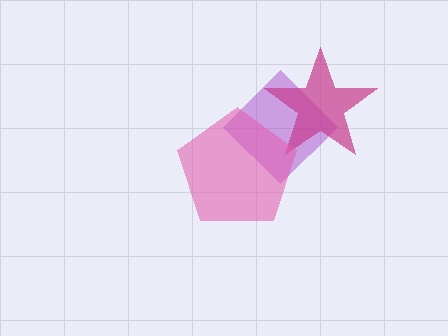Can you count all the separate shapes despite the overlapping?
Yes, there are 3 separate shapes.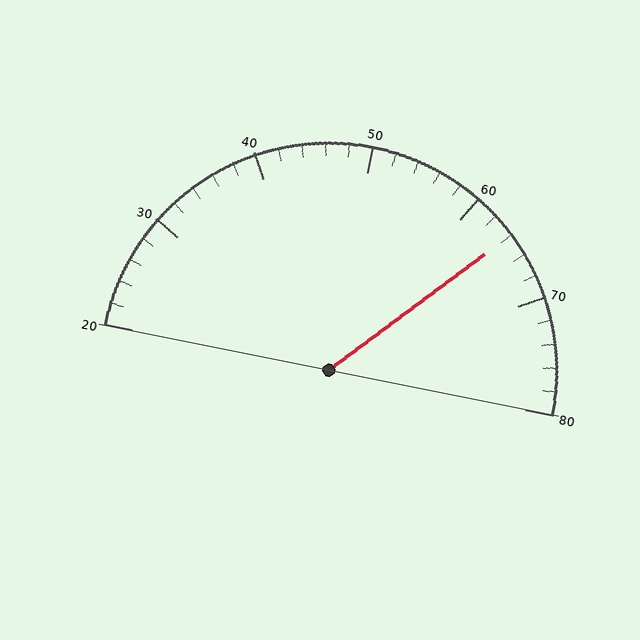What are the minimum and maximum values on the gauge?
The gauge ranges from 20 to 80.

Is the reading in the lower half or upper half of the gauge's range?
The reading is in the upper half of the range (20 to 80).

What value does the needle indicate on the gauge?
The needle indicates approximately 64.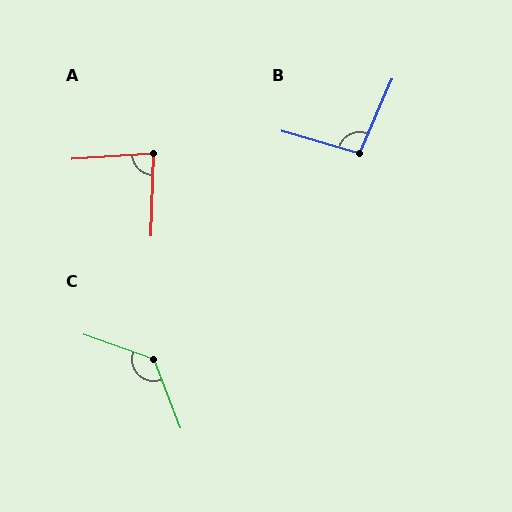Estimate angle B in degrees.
Approximately 97 degrees.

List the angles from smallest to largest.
A (85°), B (97°), C (130°).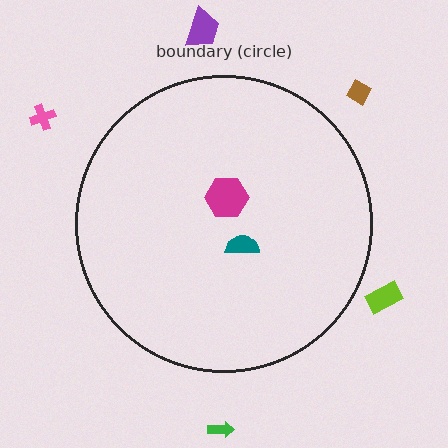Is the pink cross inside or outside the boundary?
Outside.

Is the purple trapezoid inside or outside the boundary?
Outside.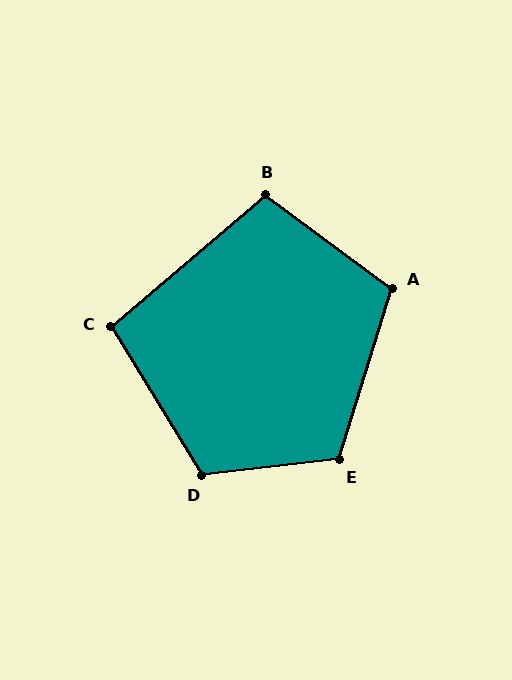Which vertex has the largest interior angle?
D, at approximately 115 degrees.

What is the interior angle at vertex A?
Approximately 109 degrees (obtuse).